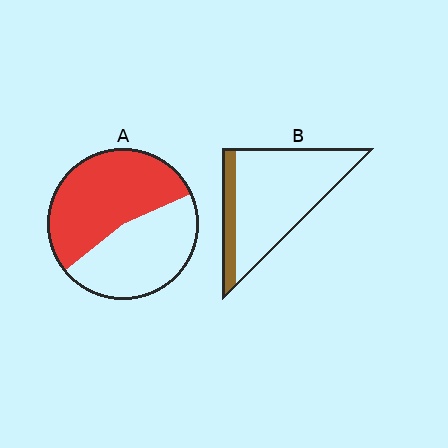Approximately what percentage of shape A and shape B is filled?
A is approximately 55% and B is approximately 20%.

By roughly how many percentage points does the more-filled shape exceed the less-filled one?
By roughly 35 percentage points (A over B).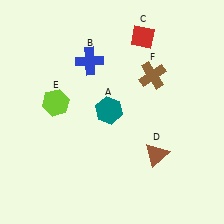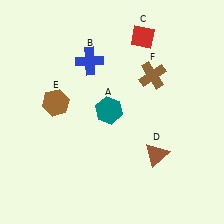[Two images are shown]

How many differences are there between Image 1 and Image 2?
There is 1 difference between the two images.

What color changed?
The hexagon (E) changed from lime in Image 1 to brown in Image 2.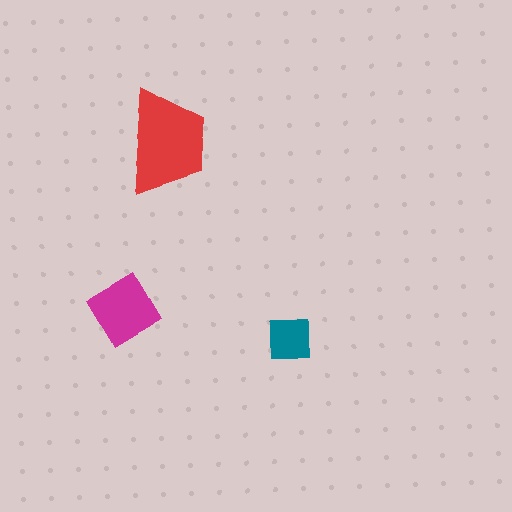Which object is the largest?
The red trapezoid.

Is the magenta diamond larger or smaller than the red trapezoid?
Smaller.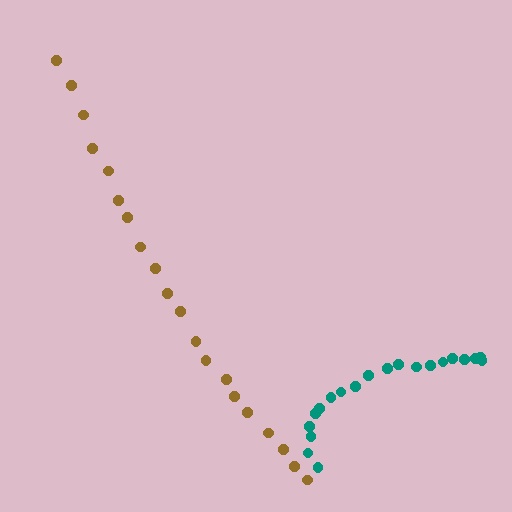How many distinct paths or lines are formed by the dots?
There are 2 distinct paths.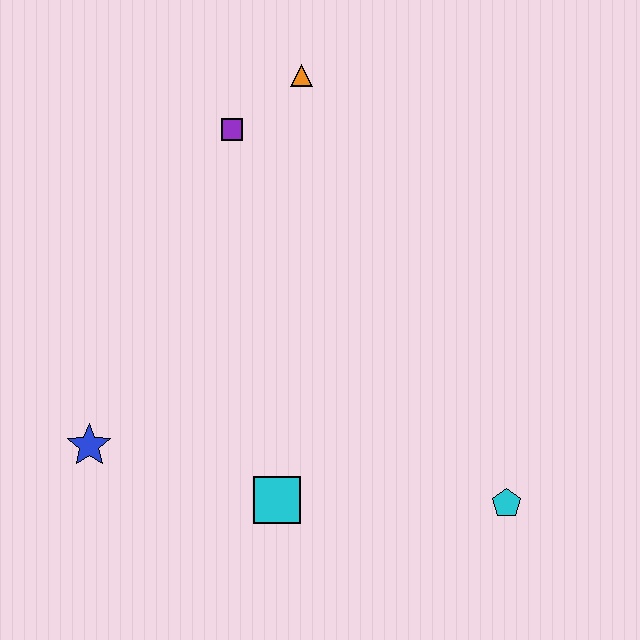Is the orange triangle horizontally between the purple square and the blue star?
No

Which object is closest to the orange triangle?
The purple square is closest to the orange triangle.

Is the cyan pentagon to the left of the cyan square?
No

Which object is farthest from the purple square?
The cyan pentagon is farthest from the purple square.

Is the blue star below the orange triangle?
Yes